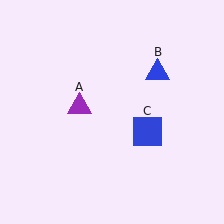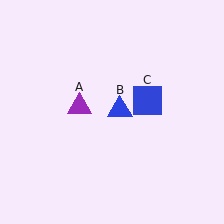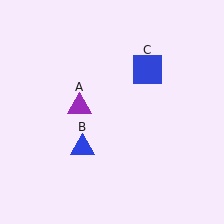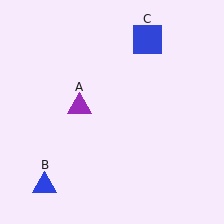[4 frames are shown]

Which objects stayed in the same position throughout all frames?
Purple triangle (object A) remained stationary.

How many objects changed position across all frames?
2 objects changed position: blue triangle (object B), blue square (object C).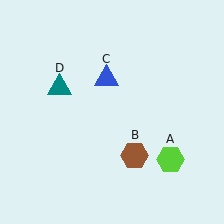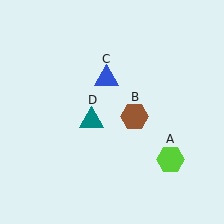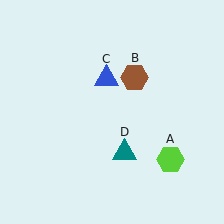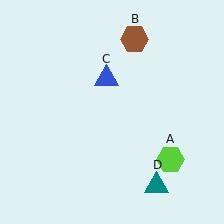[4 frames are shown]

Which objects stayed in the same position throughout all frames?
Lime hexagon (object A) and blue triangle (object C) remained stationary.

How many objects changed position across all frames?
2 objects changed position: brown hexagon (object B), teal triangle (object D).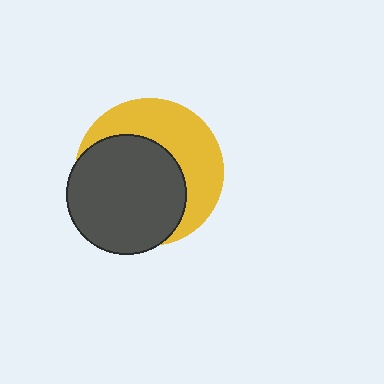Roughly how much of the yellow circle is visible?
A small part of it is visible (roughly 44%).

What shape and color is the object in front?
The object in front is a dark gray circle.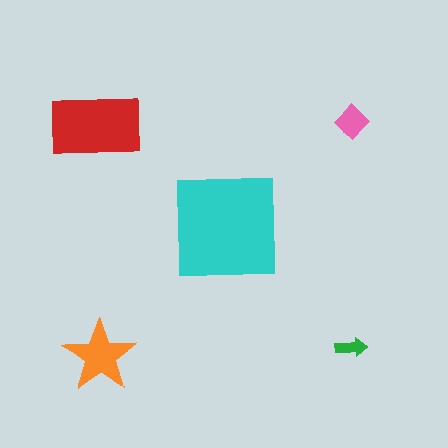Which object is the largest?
The cyan square.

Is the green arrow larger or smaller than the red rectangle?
Smaller.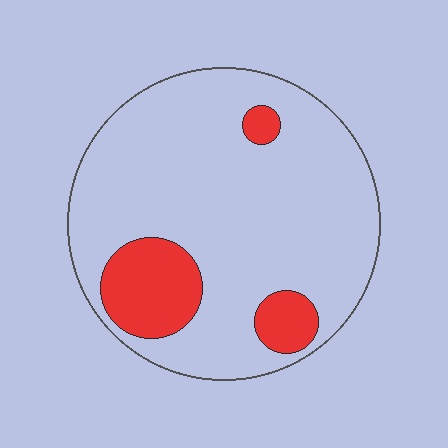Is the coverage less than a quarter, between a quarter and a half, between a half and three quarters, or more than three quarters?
Less than a quarter.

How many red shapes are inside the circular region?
3.